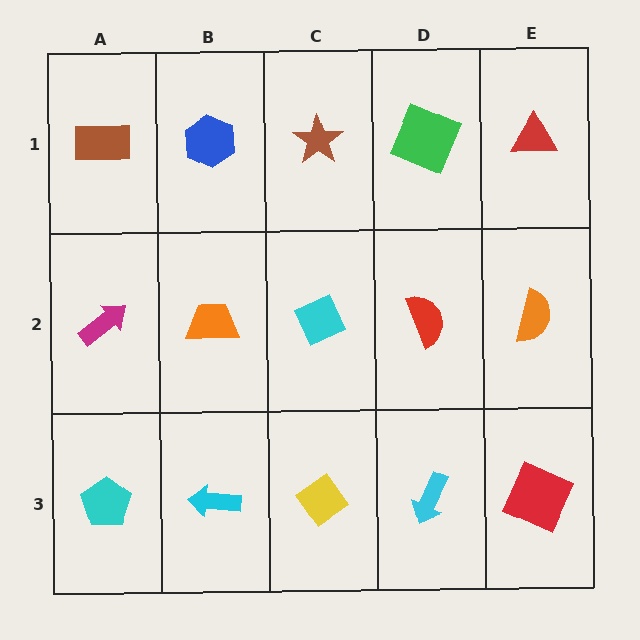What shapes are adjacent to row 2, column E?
A red triangle (row 1, column E), a red square (row 3, column E), a red semicircle (row 2, column D).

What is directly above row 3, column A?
A magenta arrow.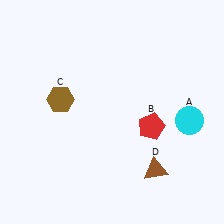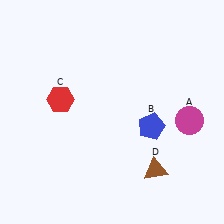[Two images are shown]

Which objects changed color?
A changed from cyan to magenta. B changed from red to blue. C changed from brown to red.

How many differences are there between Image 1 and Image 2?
There are 3 differences between the two images.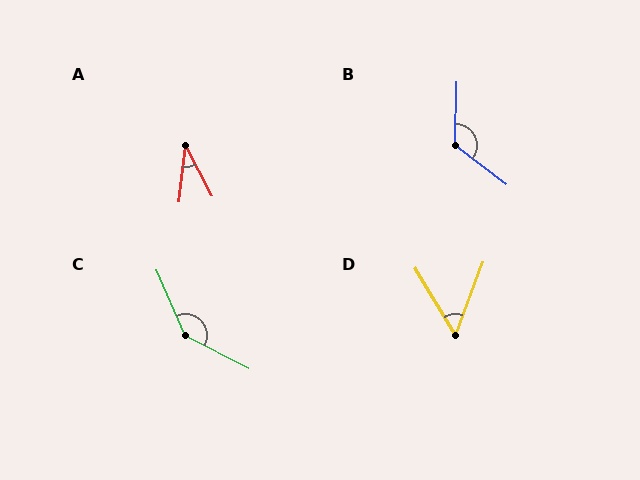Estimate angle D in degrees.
Approximately 52 degrees.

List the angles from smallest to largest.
A (34°), D (52°), B (126°), C (140°).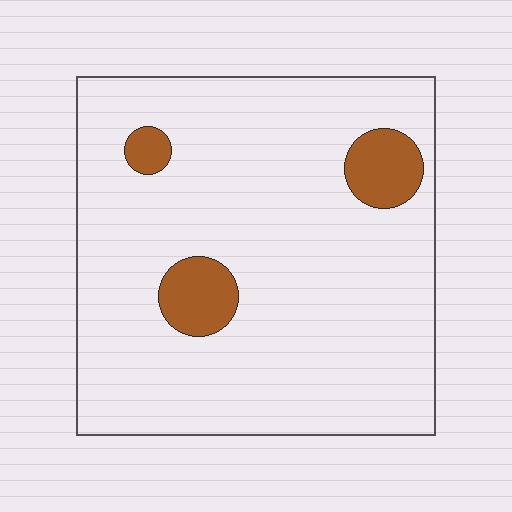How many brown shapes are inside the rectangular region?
3.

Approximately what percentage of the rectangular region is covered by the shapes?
Approximately 10%.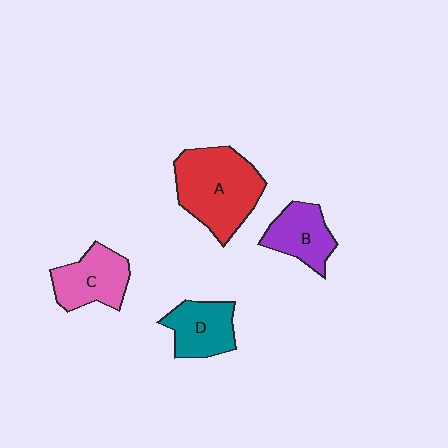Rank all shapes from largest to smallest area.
From largest to smallest: A (red), C (pink), D (teal), B (purple).